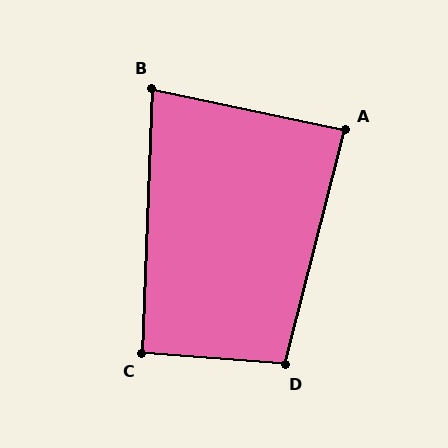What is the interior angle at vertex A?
Approximately 88 degrees (approximately right).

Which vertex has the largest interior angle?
D, at approximately 100 degrees.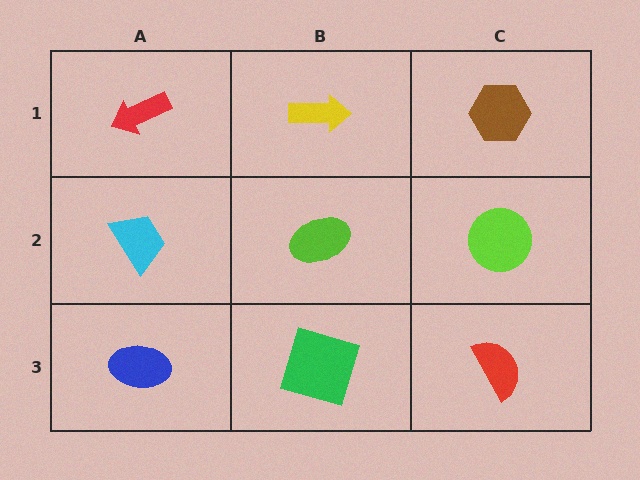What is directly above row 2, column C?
A brown hexagon.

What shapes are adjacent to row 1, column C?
A lime circle (row 2, column C), a yellow arrow (row 1, column B).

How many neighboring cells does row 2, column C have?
3.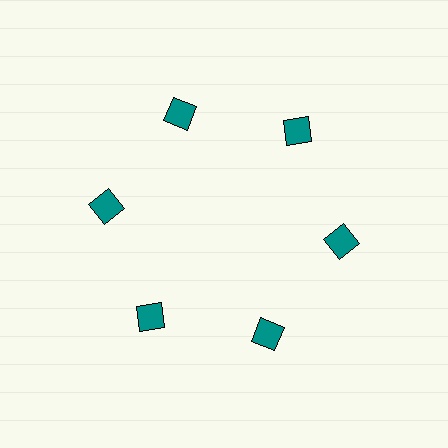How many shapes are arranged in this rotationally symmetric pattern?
There are 6 shapes, arranged in 6 groups of 1.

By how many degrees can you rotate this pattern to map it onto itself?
The pattern maps onto itself every 60 degrees of rotation.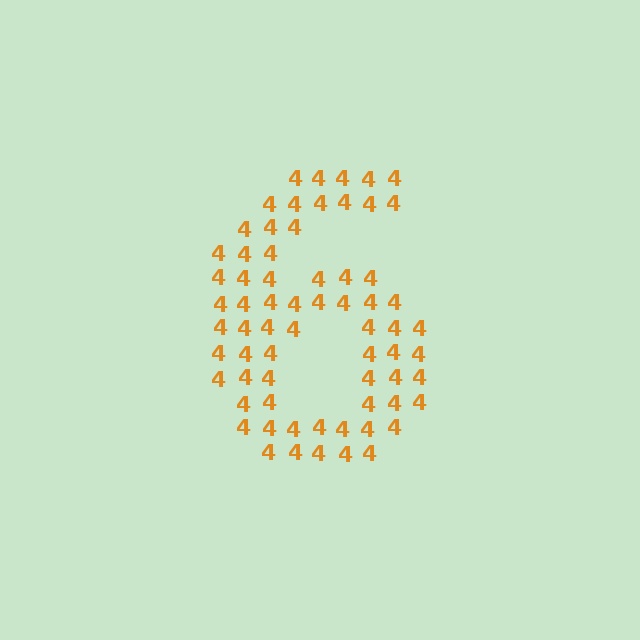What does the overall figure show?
The overall figure shows the digit 6.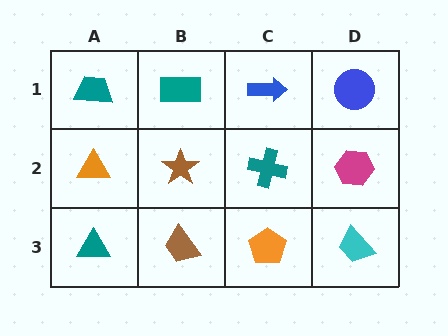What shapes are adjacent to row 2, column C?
A blue arrow (row 1, column C), an orange pentagon (row 3, column C), a brown star (row 2, column B), a magenta hexagon (row 2, column D).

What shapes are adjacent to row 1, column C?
A teal cross (row 2, column C), a teal rectangle (row 1, column B), a blue circle (row 1, column D).